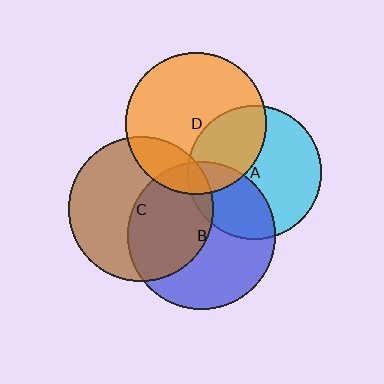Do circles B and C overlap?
Yes.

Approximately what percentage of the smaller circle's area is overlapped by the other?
Approximately 45%.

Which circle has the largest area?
Circle B (blue).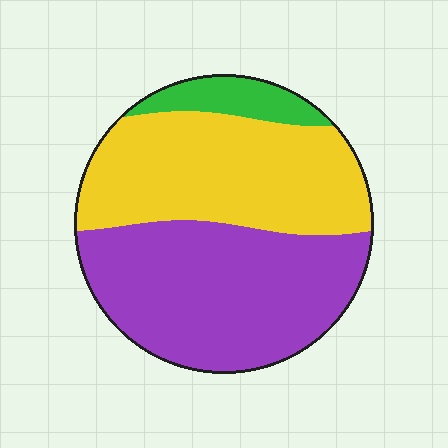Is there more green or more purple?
Purple.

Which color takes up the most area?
Purple, at roughly 50%.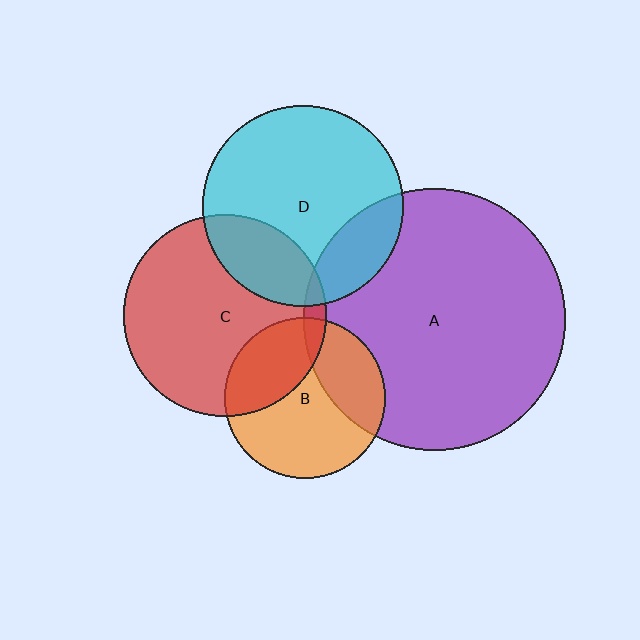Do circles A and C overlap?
Yes.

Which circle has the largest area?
Circle A (purple).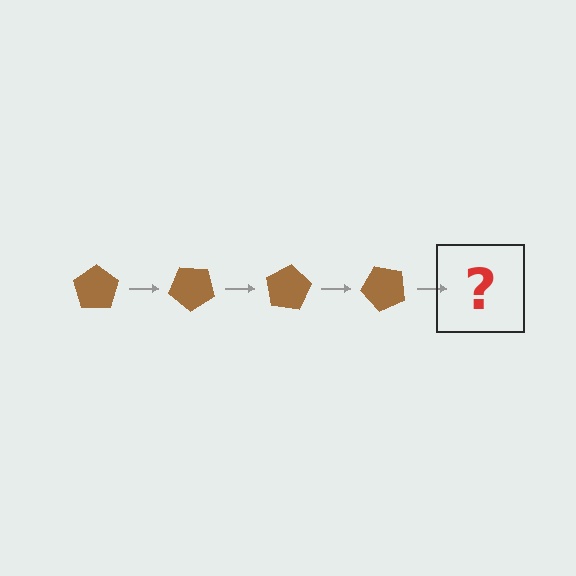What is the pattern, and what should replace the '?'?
The pattern is that the pentagon rotates 40 degrees each step. The '?' should be a brown pentagon rotated 160 degrees.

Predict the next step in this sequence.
The next step is a brown pentagon rotated 160 degrees.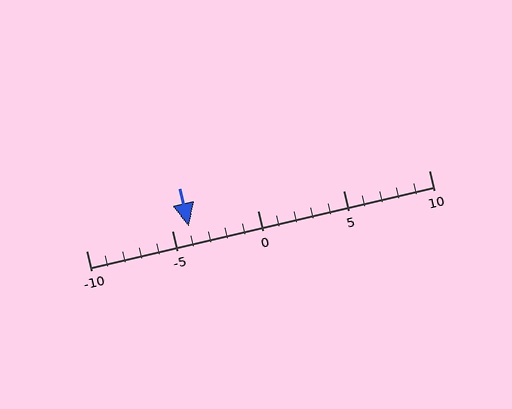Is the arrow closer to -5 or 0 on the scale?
The arrow is closer to -5.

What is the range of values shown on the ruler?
The ruler shows values from -10 to 10.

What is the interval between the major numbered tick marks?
The major tick marks are spaced 5 units apart.